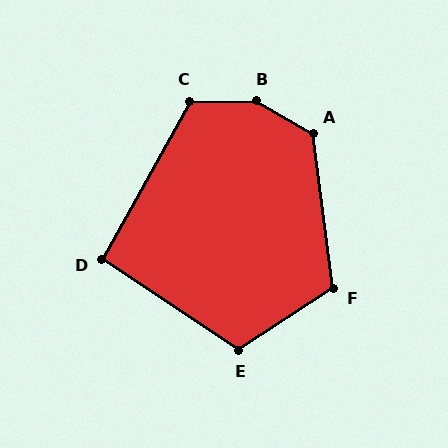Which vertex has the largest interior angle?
B, at approximately 150 degrees.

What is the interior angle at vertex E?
Approximately 113 degrees (obtuse).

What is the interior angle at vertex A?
Approximately 127 degrees (obtuse).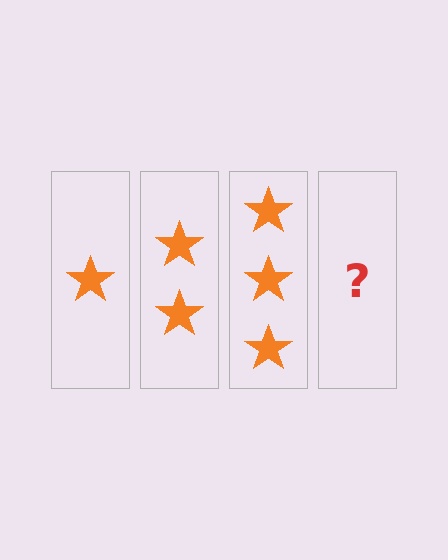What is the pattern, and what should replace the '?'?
The pattern is that each step adds one more star. The '?' should be 4 stars.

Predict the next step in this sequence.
The next step is 4 stars.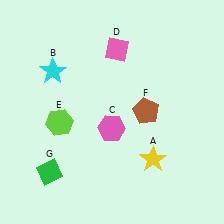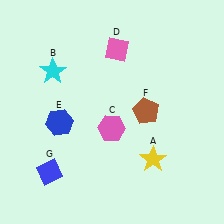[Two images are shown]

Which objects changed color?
E changed from lime to blue. G changed from green to blue.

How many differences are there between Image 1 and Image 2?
There are 2 differences between the two images.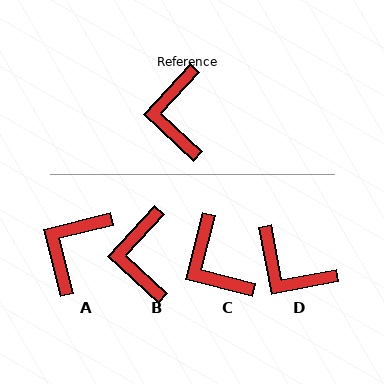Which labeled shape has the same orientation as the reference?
B.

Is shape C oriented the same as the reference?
No, it is off by about 28 degrees.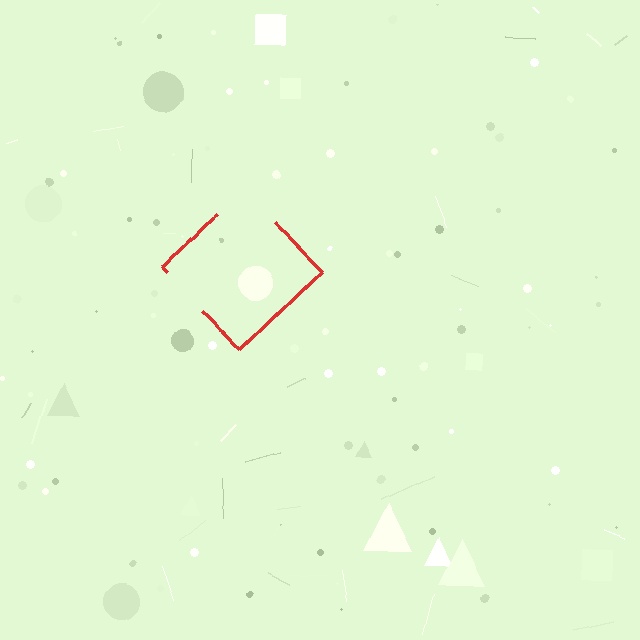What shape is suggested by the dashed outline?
The dashed outline suggests a diamond.